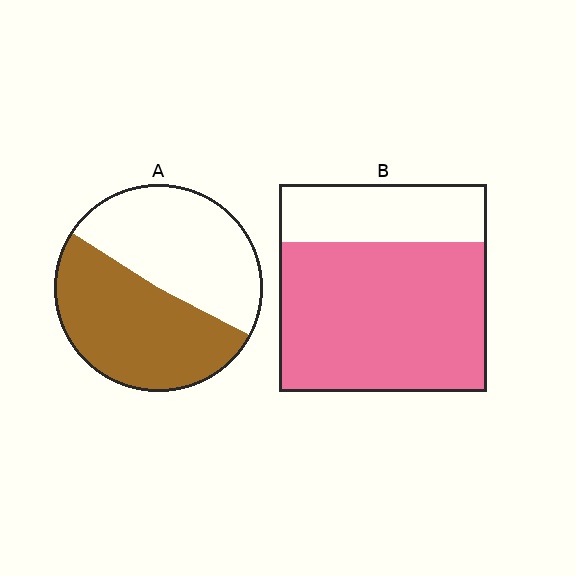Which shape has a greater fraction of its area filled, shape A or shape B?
Shape B.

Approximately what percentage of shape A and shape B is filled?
A is approximately 50% and B is approximately 70%.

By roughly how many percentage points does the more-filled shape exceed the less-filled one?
By roughly 20 percentage points (B over A).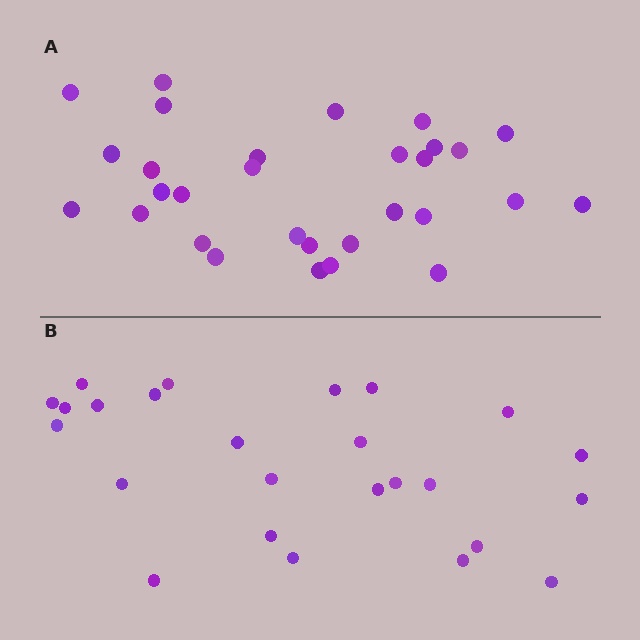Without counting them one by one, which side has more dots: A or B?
Region A (the top region) has more dots.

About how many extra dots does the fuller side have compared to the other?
Region A has about 5 more dots than region B.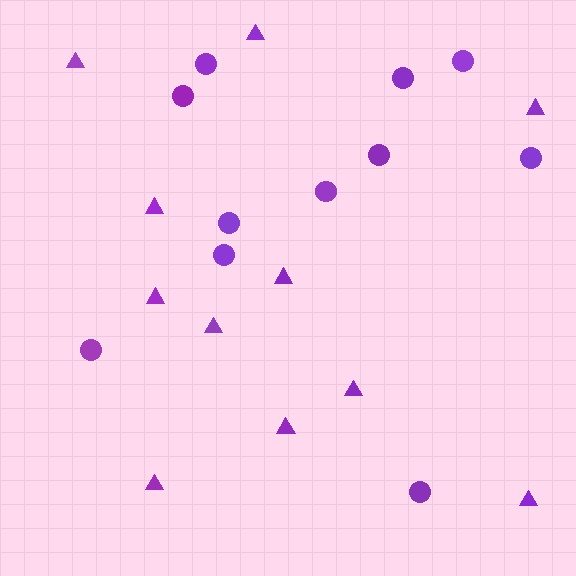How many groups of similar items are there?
There are 2 groups: one group of circles (11) and one group of triangles (11).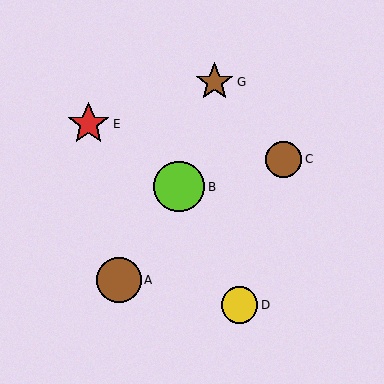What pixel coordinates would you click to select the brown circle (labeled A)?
Click at (119, 280) to select the brown circle A.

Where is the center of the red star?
The center of the red star is at (89, 124).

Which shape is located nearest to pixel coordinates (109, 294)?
The brown circle (labeled A) at (119, 280) is nearest to that location.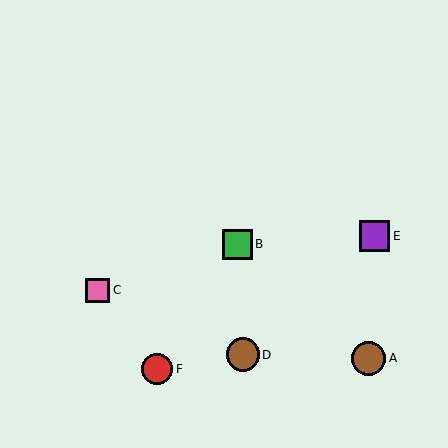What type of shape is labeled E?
Shape E is a purple square.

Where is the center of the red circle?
The center of the red circle is at (157, 369).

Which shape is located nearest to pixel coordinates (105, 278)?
The pink square (labeled C) at (98, 290) is nearest to that location.